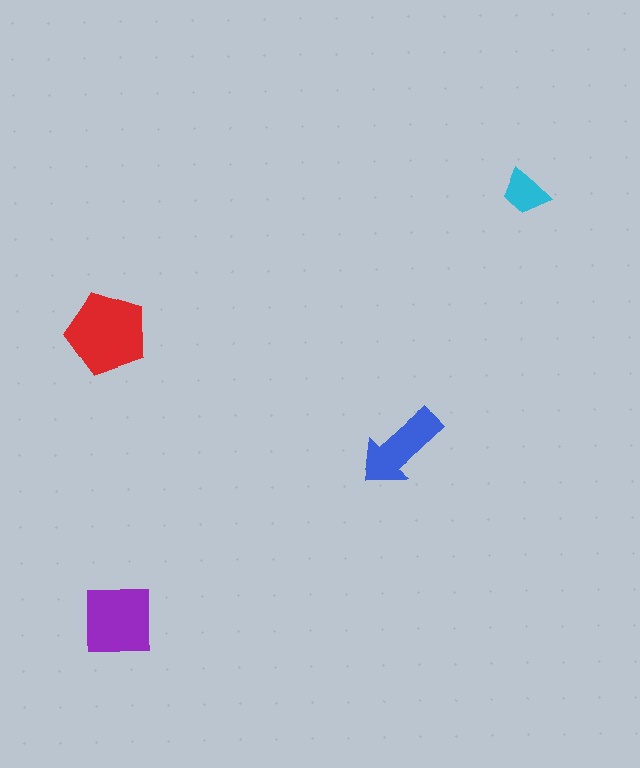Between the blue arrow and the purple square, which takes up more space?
The purple square.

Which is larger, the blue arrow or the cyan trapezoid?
The blue arrow.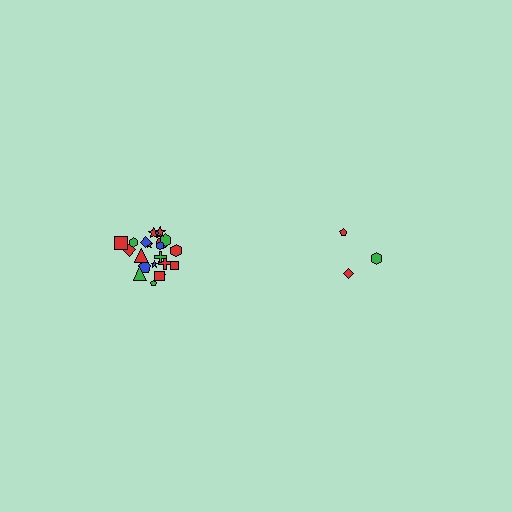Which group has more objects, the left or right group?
The left group.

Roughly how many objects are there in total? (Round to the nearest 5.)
Roughly 25 objects in total.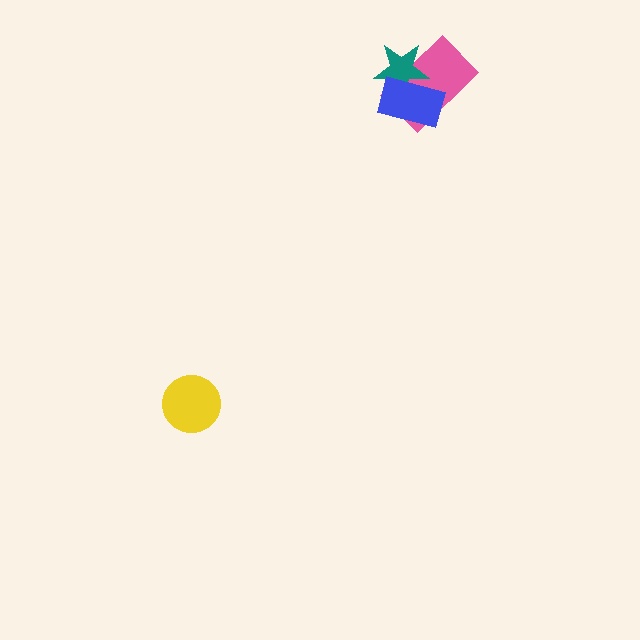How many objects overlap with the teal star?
2 objects overlap with the teal star.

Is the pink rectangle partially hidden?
Yes, it is partially covered by another shape.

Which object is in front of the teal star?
The blue rectangle is in front of the teal star.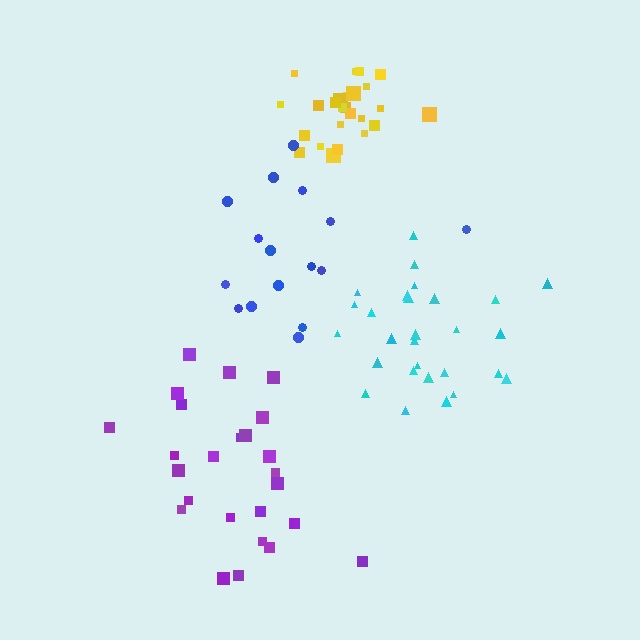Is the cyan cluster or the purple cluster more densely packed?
Cyan.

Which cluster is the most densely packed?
Yellow.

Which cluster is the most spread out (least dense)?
Blue.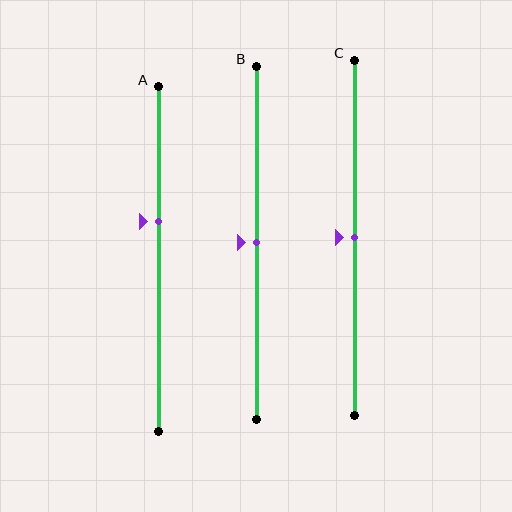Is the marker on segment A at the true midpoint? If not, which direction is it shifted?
No, the marker on segment A is shifted upward by about 11% of the segment length.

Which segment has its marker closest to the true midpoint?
Segment B has its marker closest to the true midpoint.